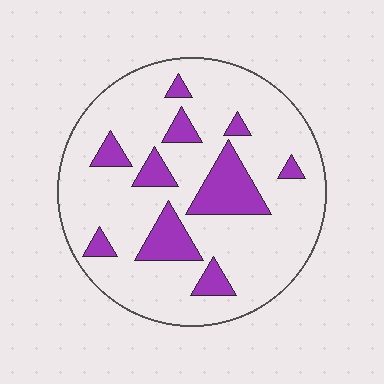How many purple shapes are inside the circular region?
10.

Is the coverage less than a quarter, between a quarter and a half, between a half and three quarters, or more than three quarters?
Less than a quarter.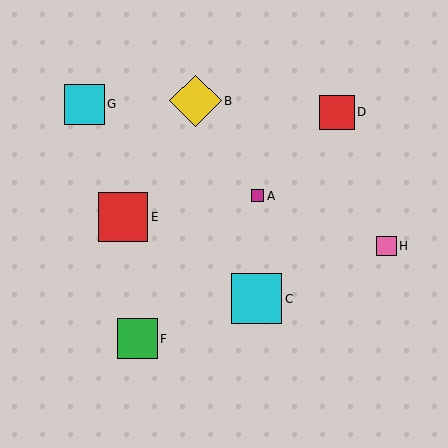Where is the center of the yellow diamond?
The center of the yellow diamond is at (195, 101).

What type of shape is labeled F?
Shape F is a green square.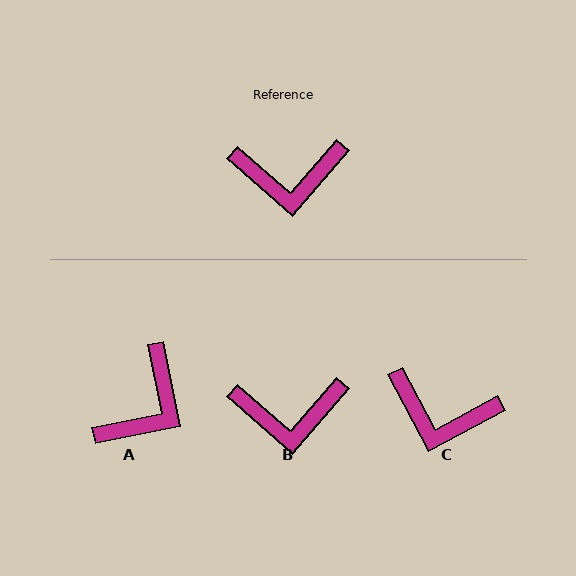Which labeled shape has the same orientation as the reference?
B.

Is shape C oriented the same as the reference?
No, it is off by about 21 degrees.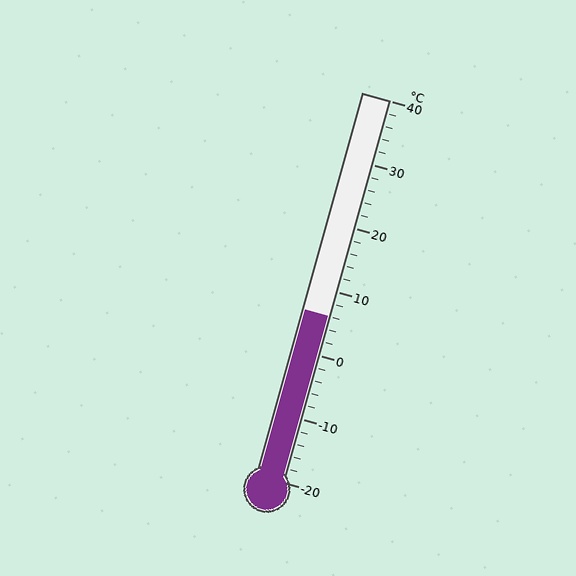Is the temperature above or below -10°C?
The temperature is above -10°C.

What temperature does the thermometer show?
The thermometer shows approximately 6°C.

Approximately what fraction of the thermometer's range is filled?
The thermometer is filled to approximately 45% of its range.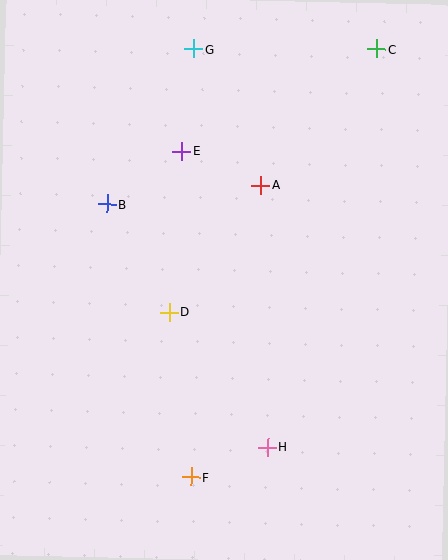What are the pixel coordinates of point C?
Point C is at (377, 49).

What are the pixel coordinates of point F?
Point F is at (191, 477).